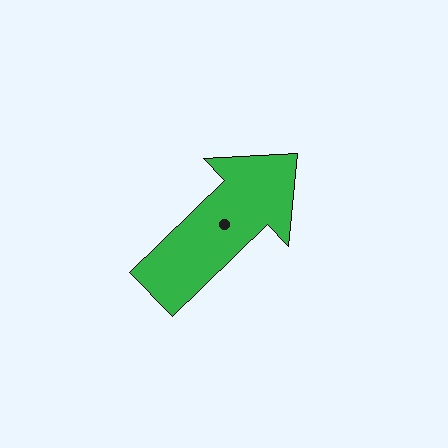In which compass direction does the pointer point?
Northeast.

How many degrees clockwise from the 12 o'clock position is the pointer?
Approximately 46 degrees.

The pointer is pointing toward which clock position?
Roughly 2 o'clock.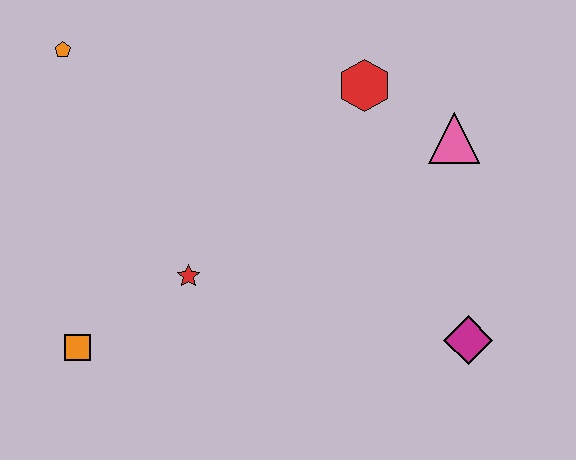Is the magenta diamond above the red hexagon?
No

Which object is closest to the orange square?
The red star is closest to the orange square.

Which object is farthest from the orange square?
The pink triangle is farthest from the orange square.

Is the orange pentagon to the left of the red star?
Yes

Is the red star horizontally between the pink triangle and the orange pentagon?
Yes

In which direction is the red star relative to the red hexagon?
The red star is below the red hexagon.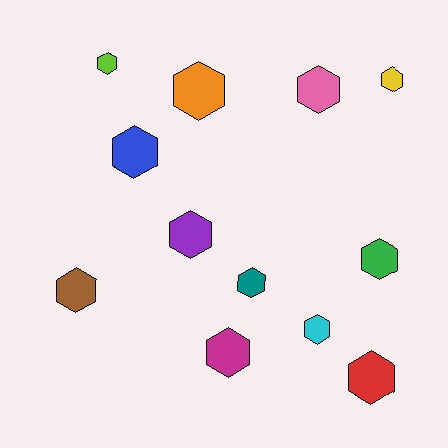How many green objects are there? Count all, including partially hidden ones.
There is 1 green object.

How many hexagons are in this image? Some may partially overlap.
There are 12 hexagons.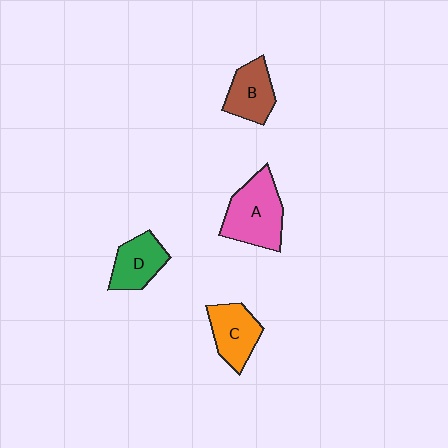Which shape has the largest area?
Shape A (pink).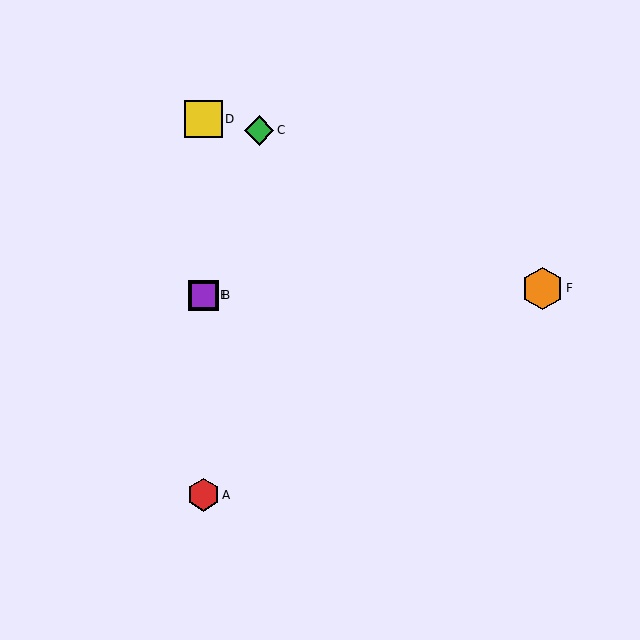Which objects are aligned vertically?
Objects A, B, D, E are aligned vertically.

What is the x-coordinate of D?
Object D is at x≈203.